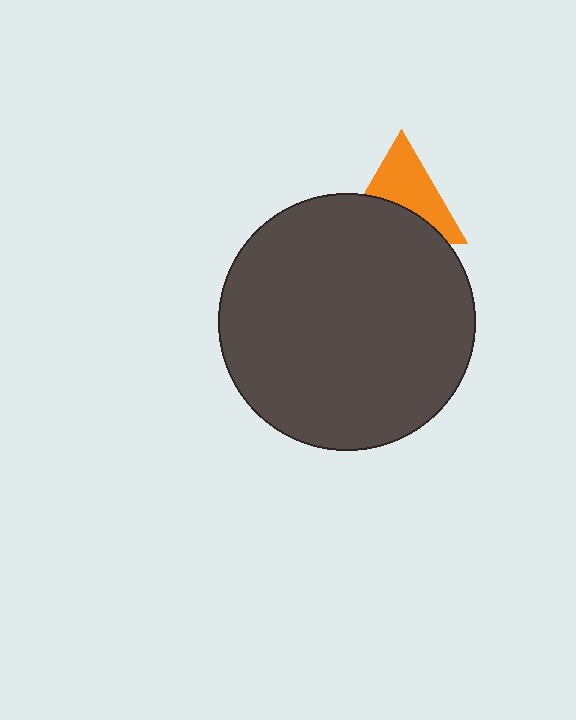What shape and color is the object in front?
The object in front is a dark gray circle.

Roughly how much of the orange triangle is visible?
About half of it is visible (roughly 55%).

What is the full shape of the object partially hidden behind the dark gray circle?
The partially hidden object is an orange triangle.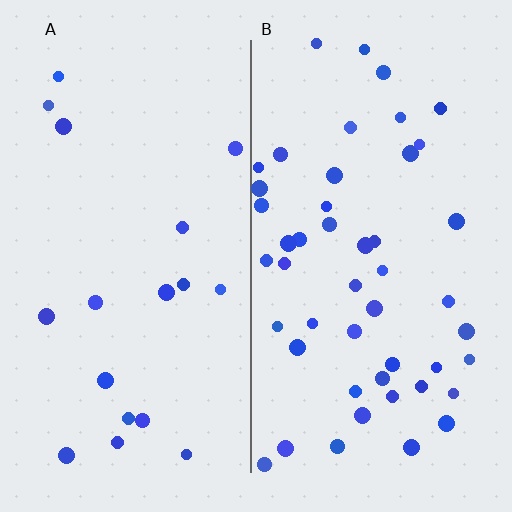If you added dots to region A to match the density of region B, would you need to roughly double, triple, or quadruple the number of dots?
Approximately triple.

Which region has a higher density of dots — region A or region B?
B (the right).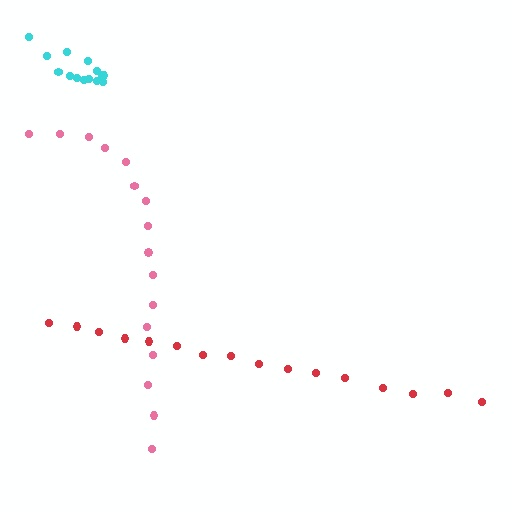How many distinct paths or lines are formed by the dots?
There are 3 distinct paths.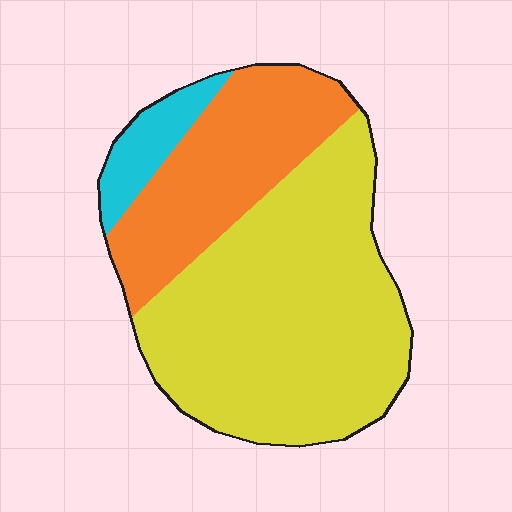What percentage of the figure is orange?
Orange takes up about one third (1/3) of the figure.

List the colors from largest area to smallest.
From largest to smallest: yellow, orange, cyan.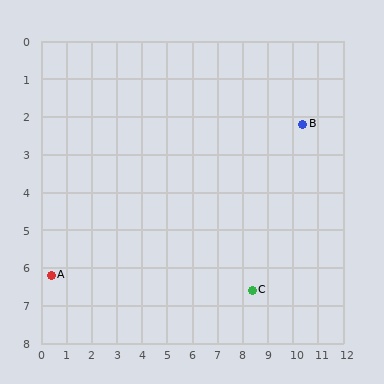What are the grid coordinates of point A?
Point A is at approximately (0.4, 6.2).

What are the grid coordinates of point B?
Point B is at approximately (10.4, 2.2).